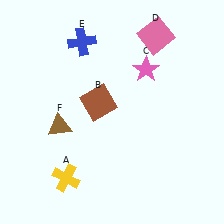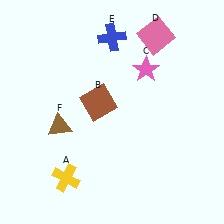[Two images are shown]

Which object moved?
The blue cross (E) moved right.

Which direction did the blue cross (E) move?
The blue cross (E) moved right.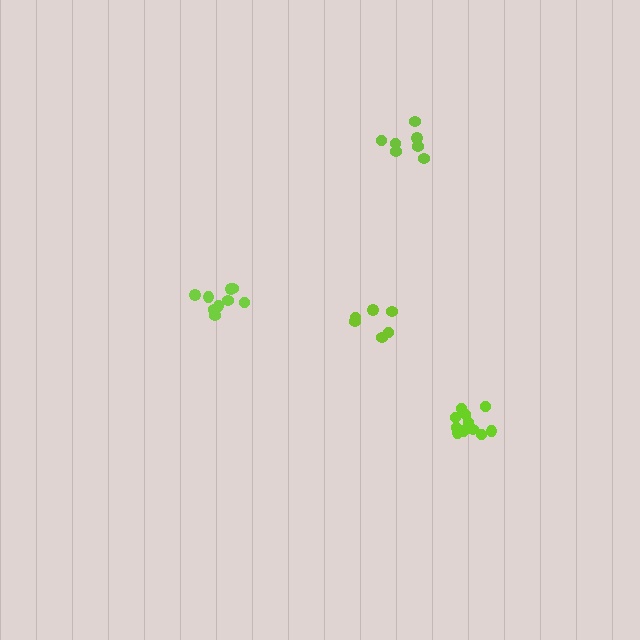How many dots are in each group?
Group 1: 6 dots, Group 2: 9 dots, Group 3: 12 dots, Group 4: 7 dots (34 total).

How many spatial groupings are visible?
There are 4 spatial groupings.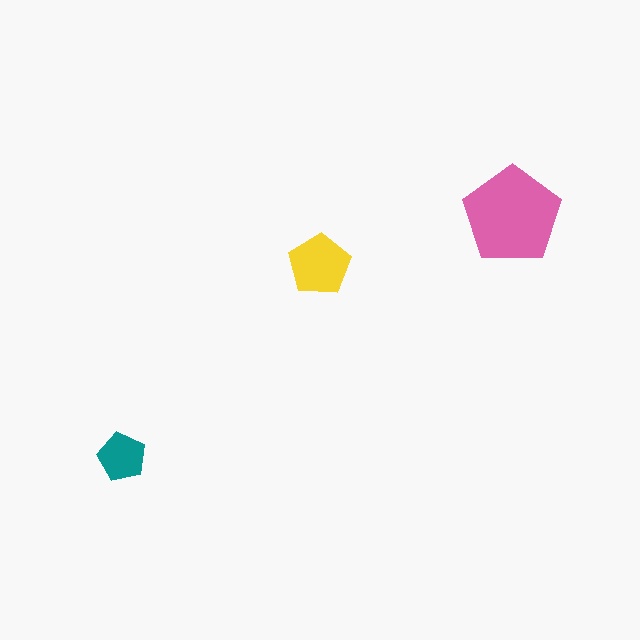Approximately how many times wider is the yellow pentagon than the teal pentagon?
About 1.5 times wider.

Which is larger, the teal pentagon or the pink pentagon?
The pink one.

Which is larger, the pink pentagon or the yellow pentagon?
The pink one.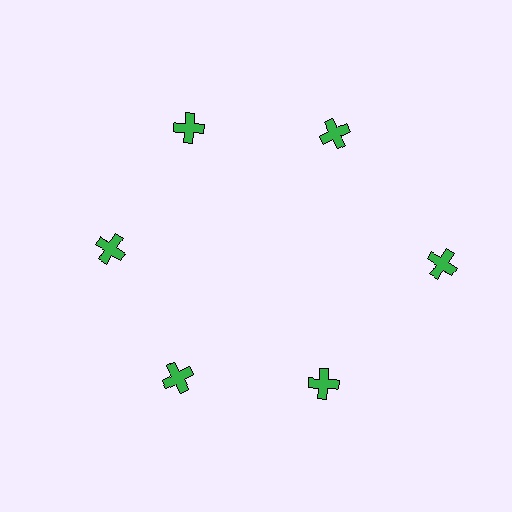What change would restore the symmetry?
The symmetry would be restored by moving it inward, back onto the ring so that all 6 crosses sit at equal angles and equal distance from the center.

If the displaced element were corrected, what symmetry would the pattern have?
It would have 6-fold rotational symmetry — the pattern would map onto itself every 60 degrees.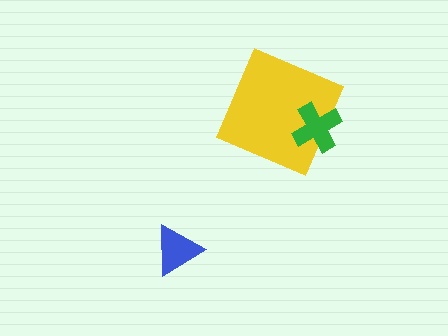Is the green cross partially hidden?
No, no other shape covers it.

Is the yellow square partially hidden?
Yes, it is partially covered by another shape.